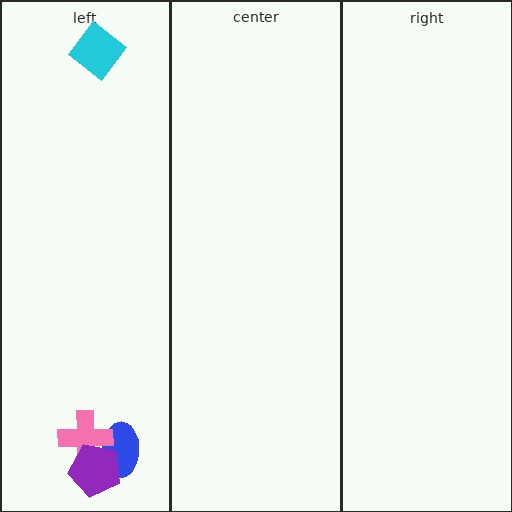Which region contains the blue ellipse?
The left region.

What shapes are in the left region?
The blue ellipse, the pink cross, the purple pentagon, the cyan diamond.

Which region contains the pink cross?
The left region.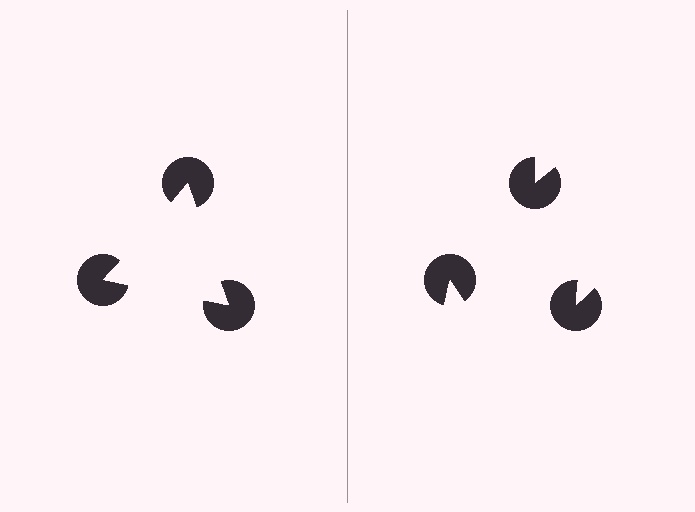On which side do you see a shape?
An illusory triangle appears on the left side. On the right side the wedge cuts are rotated, so no coherent shape forms.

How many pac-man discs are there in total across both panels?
6 — 3 on each side.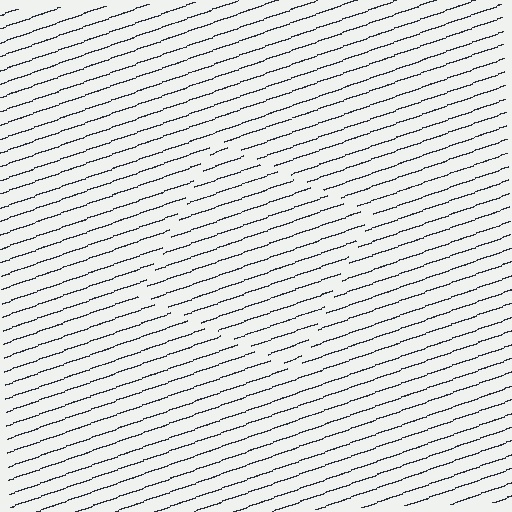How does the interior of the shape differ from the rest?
The interior of the shape contains the same grating, shifted by half a period — the contour is defined by the phase discontinuity where line-ends from the inner and outer gratings abut.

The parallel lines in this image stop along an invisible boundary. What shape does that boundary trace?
An illusory square. The interior of the shape contains the same grating, shifted by half a period — the contour is defined by the phase discontinuity where line-ends from the inner and outer gratings abut.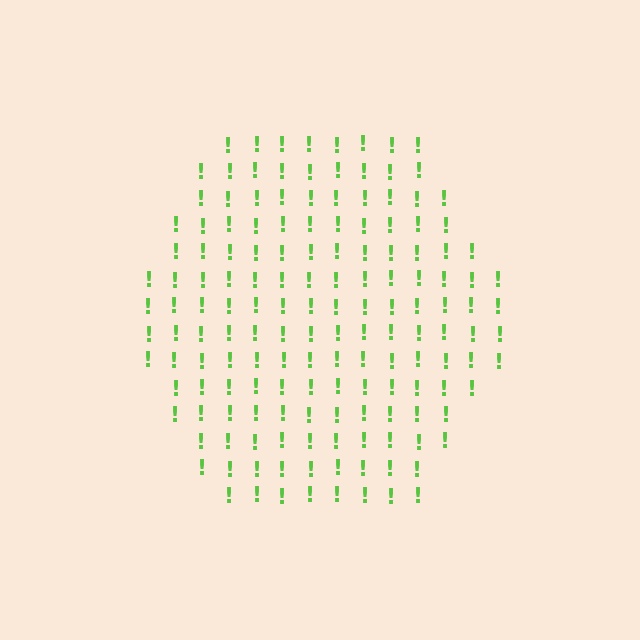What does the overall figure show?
The overall figure shows a hexagon.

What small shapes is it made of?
It is made of small exclamation marks.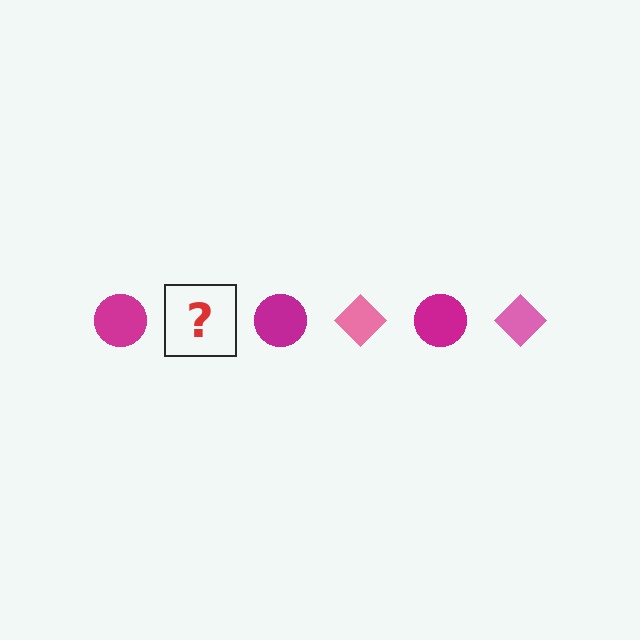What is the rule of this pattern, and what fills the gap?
The rule is that the pattern alternates between magenta circle and pink diamond. The gap should be filled with a pink diamond.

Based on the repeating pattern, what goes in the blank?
The blank should be a pink diamond.